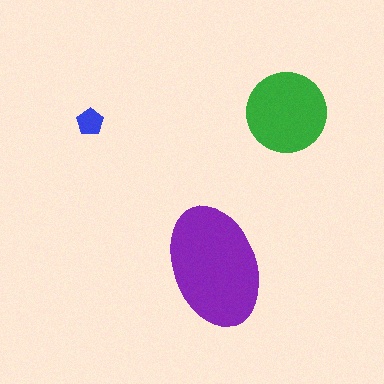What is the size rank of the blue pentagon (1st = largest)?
3rd.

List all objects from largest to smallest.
The purple ellipse, the green circle, the blue pentagon.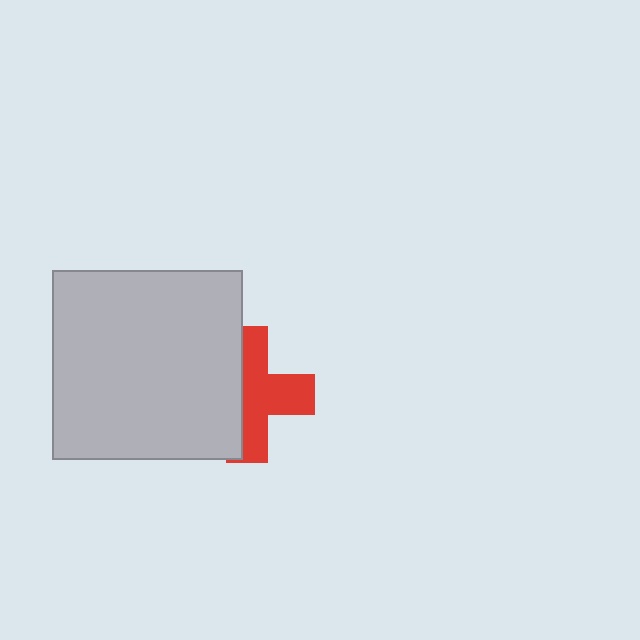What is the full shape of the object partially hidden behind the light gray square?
The partially hidden object is a red cross.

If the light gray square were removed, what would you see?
You would see the complete red cross.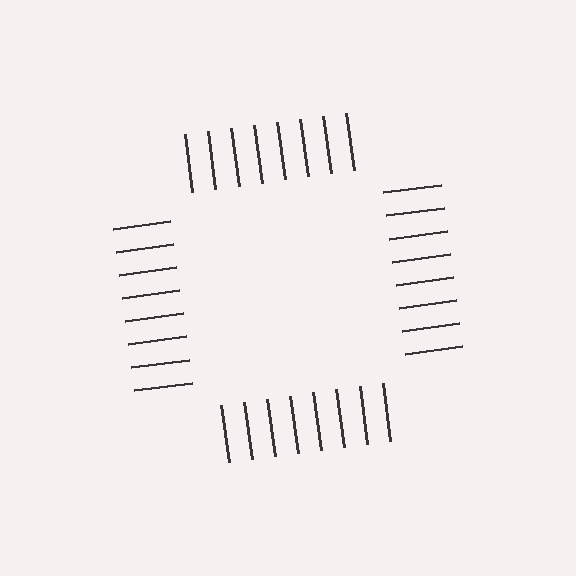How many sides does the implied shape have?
4 sides — the line-ends trace a square.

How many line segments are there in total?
32 — 8 along each of the 4 edges.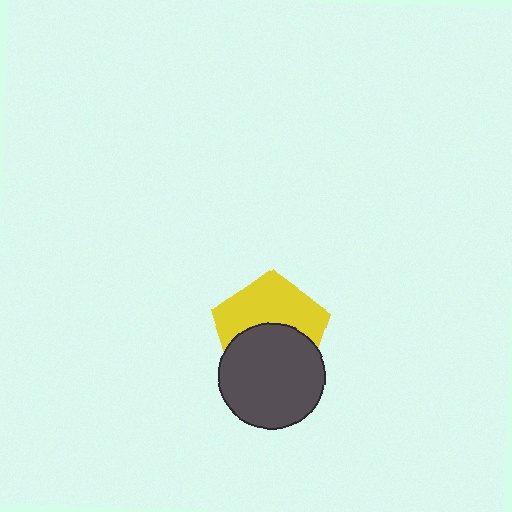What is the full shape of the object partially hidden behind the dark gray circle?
The partially hidden object is a yellow pentagon.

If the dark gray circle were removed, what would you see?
You would see the complete yellow pentagon.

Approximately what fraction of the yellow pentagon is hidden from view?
Roughly 48% of the yellow pentagon is hidden behind the dark gray circle.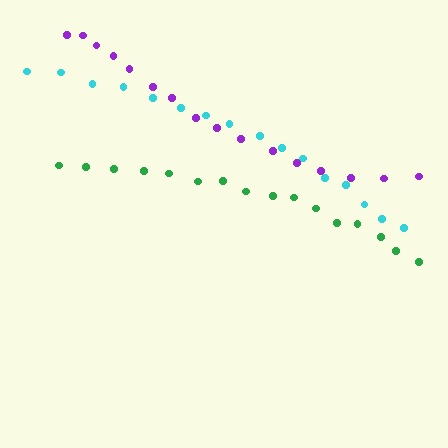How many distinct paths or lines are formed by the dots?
There are 3 distinct paths.